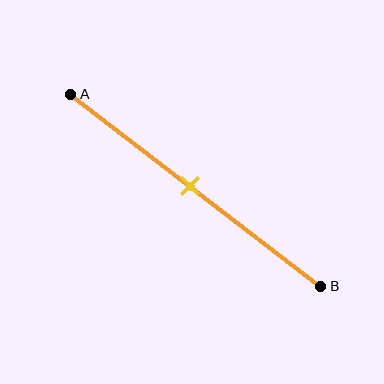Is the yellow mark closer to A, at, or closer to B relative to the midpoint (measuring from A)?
The yellow mark is approximately at the midpoint of segment AB.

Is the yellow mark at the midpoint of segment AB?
Yes, the mark is approximately at the midpoint.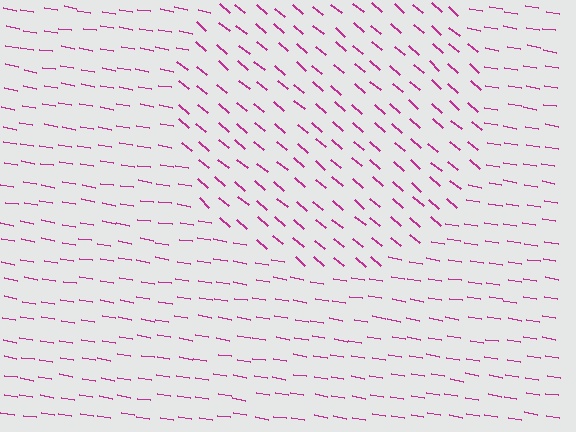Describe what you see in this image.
The image is filled with small magenta line segments. A circle region in the image has lines oriented differently from the surrounding lines, creating a visible texture boundary.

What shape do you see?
I see a circle.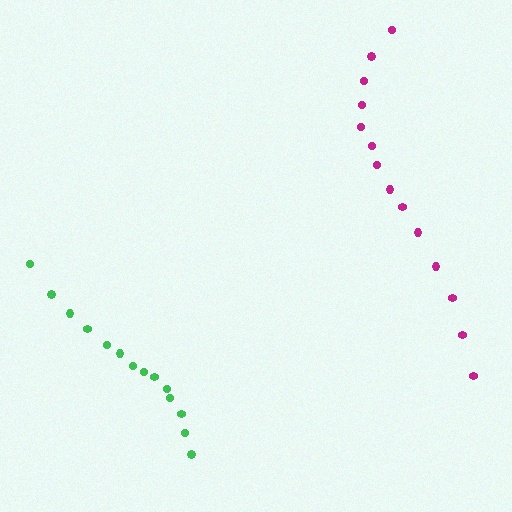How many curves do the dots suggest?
There are 2 distinct paths.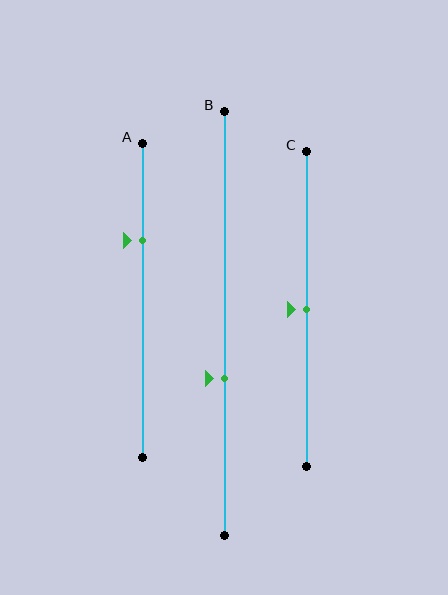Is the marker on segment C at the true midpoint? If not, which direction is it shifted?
Yes, the marker on segment C is at the true midpoint.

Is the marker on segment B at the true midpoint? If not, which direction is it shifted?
No, the marker on segment B is shifted downward by about 13% of the segment length.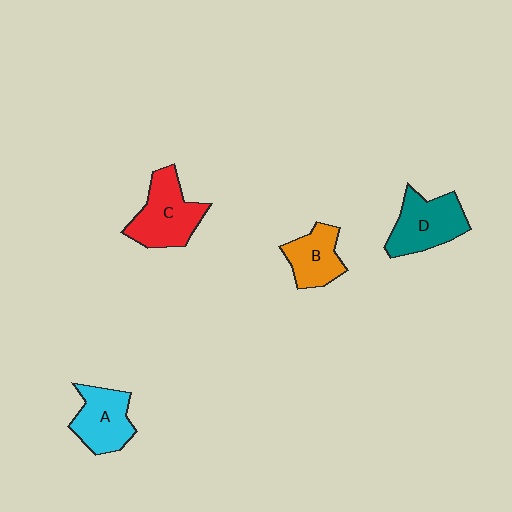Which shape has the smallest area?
Shape B (orange).